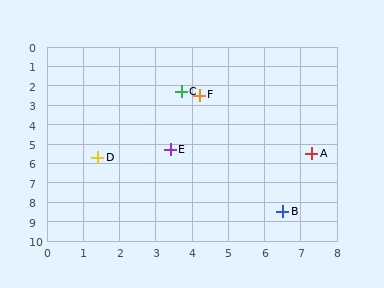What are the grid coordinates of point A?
Point A is at approximately (7.3, 5.5).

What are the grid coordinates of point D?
Point D is at approximately (1.4, 5.7).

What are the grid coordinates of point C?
Point C is at approximately (3.7, 2.3).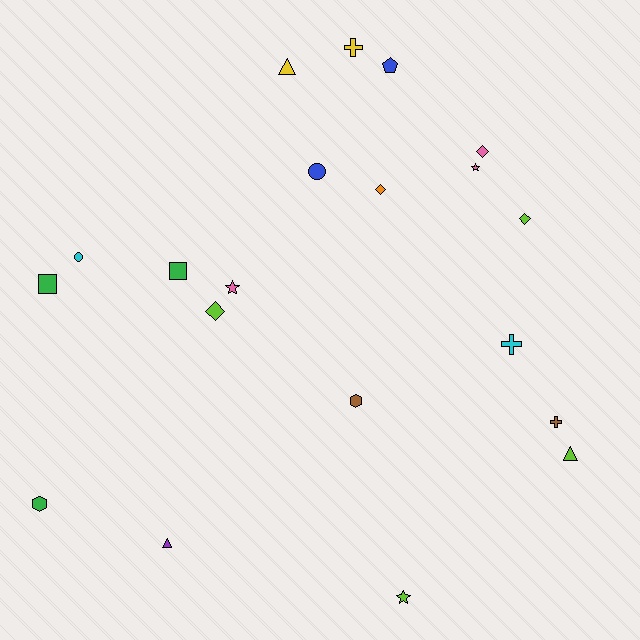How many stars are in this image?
There are 3 stars.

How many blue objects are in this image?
There are 2 blue objects.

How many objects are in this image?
There are 20 objects.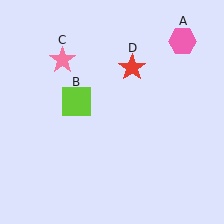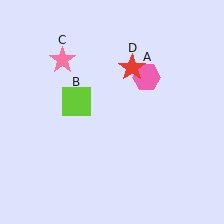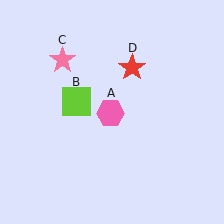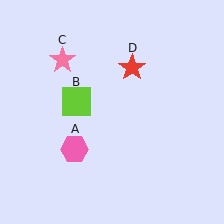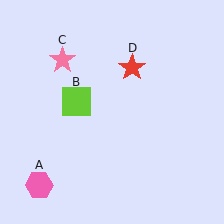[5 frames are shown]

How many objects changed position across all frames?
1 object changed position: pink hexagon (object A).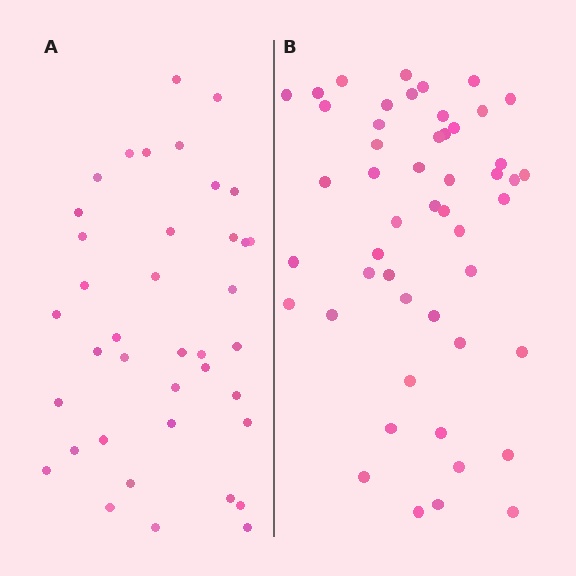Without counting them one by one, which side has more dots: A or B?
Region B (the right region) has more dots.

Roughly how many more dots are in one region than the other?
Region B has roughly 12 or so more dots than region A.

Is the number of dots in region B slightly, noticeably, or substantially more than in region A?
Region B has noticeably more, but not dramatically so. The ratio is roughly 1.3 to 1.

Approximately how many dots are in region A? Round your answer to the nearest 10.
About 40 dots. (The exact count is 39, which rounds to 40.)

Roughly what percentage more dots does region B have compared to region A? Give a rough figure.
About 30% more.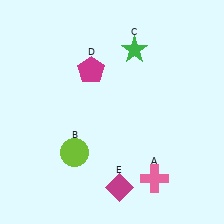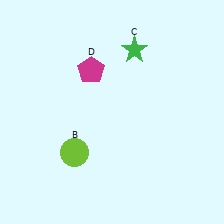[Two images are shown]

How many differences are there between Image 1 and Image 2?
There are 2 differences between the two images.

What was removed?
The magenta diamond (E), the pink cross (A) were removed in Image 2.